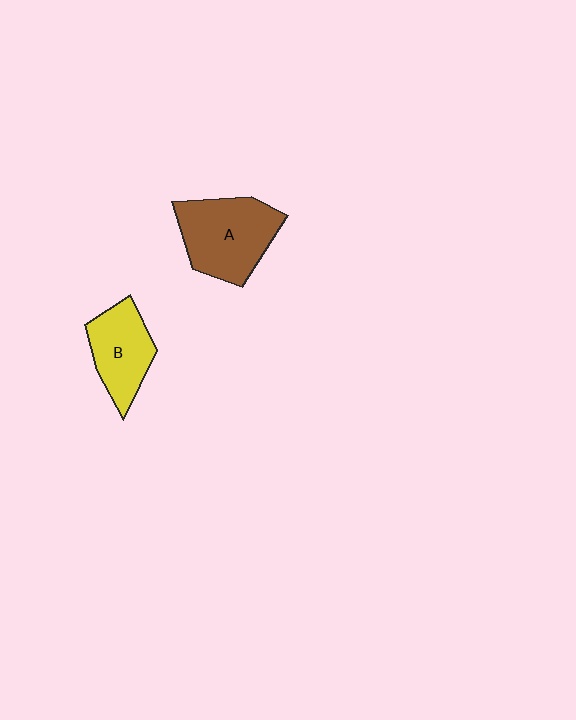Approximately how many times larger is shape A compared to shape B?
Approximately 1.4 times.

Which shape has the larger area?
Shape A (brown).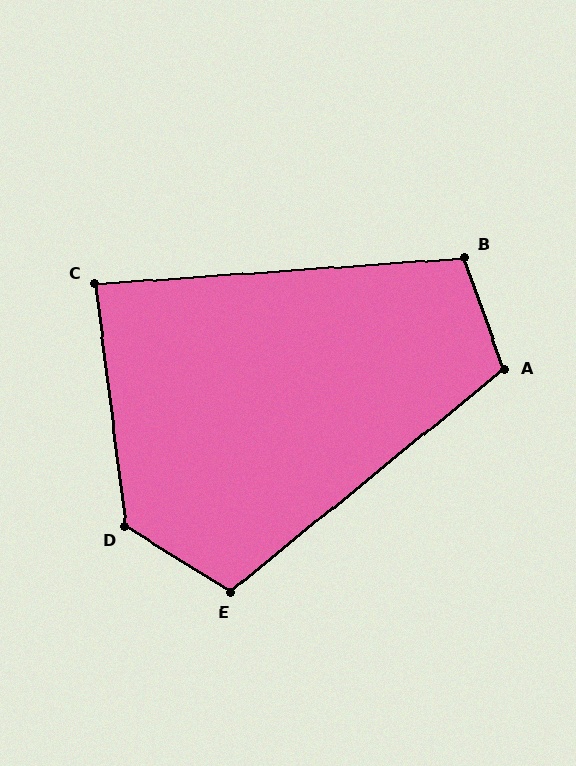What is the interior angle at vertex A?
Approximately 110 degrees (obtuse).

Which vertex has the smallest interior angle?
C, at approximately 87 degrees.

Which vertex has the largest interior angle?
D, at approximately 129 degrees.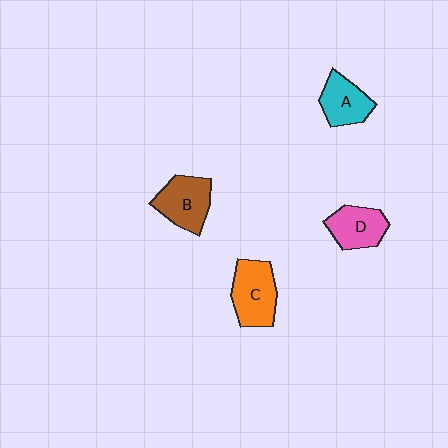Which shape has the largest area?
Shape C (orange).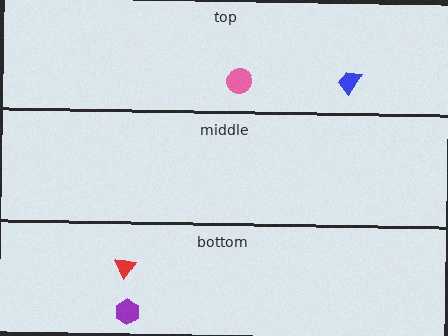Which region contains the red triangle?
The bottom region.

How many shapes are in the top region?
2.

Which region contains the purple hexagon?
The bottom region.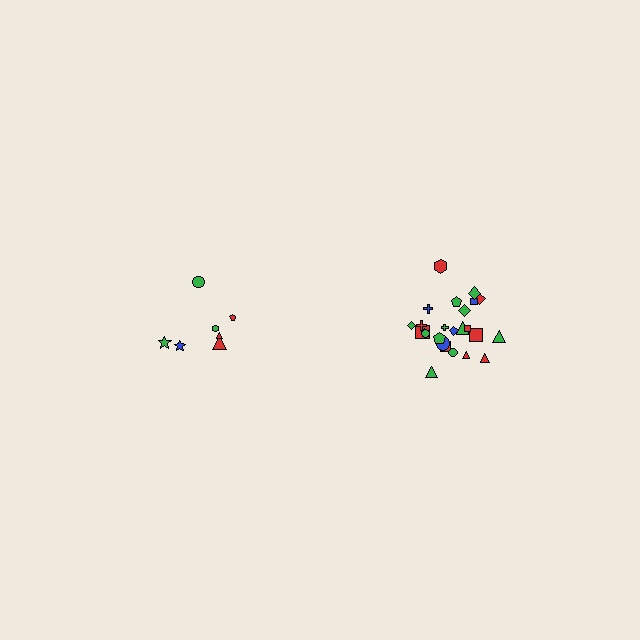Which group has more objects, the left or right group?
The right group.